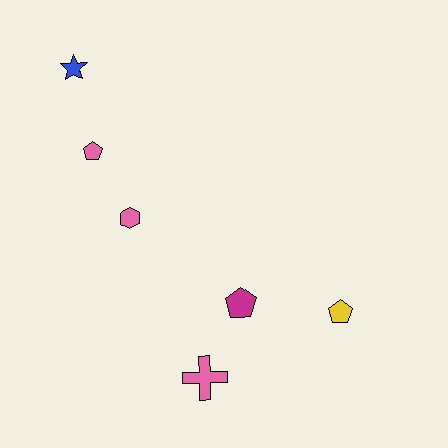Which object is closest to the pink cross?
The magenta pentagon is closest to the pink cross.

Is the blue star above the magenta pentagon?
Yes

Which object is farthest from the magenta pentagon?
The blue star is farthest from the magenta pentagon.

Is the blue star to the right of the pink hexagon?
No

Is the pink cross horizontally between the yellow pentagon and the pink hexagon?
Yes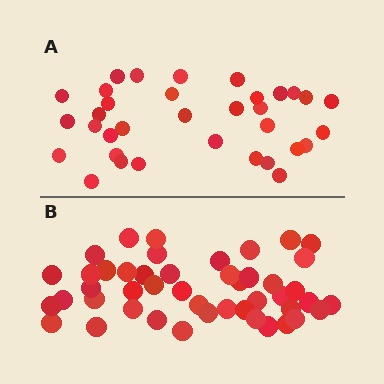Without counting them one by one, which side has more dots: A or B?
Region B (the bottom region) has more dots.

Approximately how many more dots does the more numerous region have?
Region B has roughly 12 or so more dots than region A.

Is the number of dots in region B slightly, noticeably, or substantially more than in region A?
Region B has noticeably more, but not dramatically so. The ratio is roughly 1.4 to 1.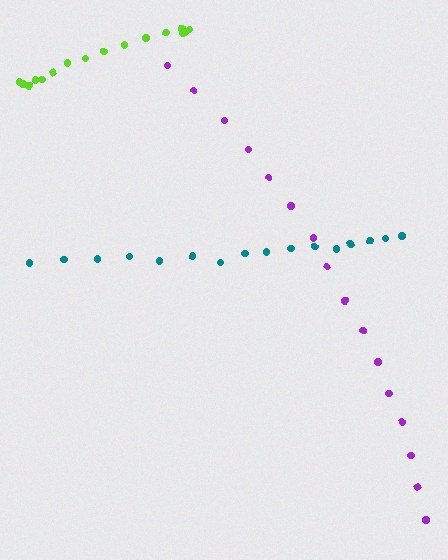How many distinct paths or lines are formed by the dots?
There are 3 distinct paths.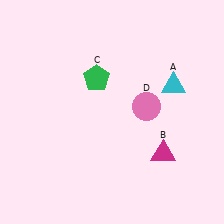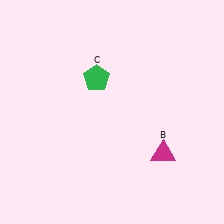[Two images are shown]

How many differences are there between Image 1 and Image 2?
There are 2 differences between the two images.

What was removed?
The cyan triangle (A), the pink circle (D) were removed in Image 2.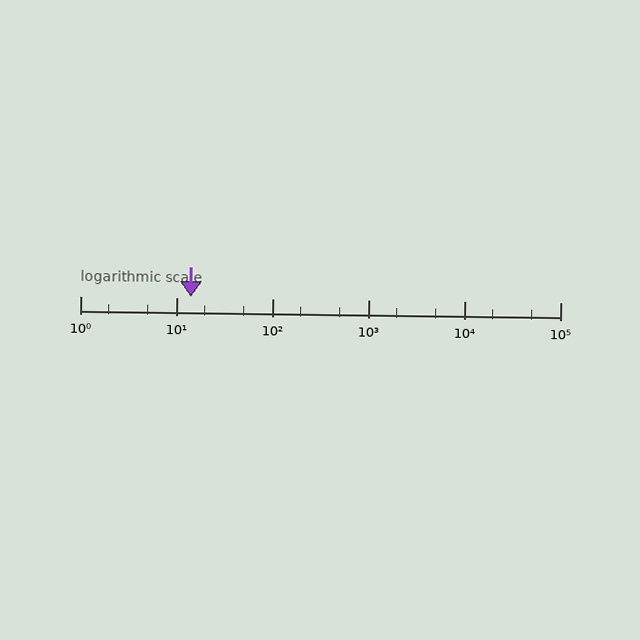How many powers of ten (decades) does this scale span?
The scale spans 5 decades, from 1 to 100000.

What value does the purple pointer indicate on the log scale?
The pointer indicates approximately 14.